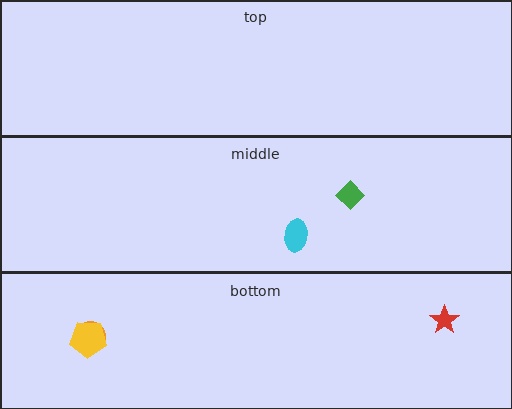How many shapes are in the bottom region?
3.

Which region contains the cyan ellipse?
The middle region.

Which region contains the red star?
The bottom region.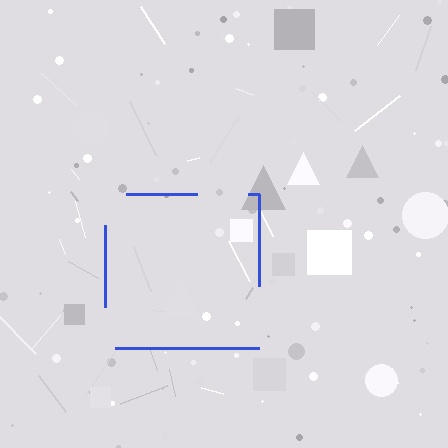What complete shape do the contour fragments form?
The contour fragments form a square.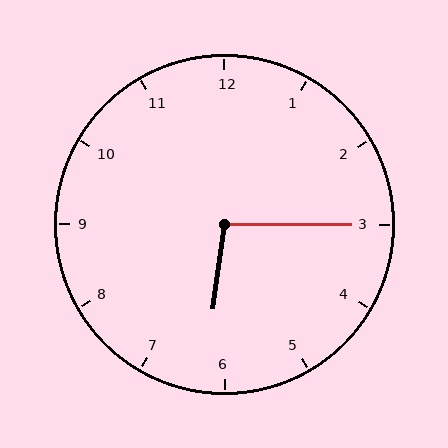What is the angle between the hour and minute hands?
Approximately 98 degrees.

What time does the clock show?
6:15.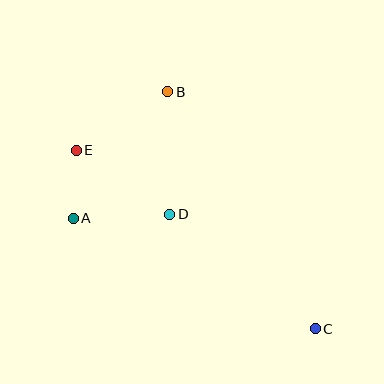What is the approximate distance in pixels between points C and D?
The distance between C and D is approximately 185 pixels.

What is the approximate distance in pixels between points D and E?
The distance between D and E is approximately 114 pixels.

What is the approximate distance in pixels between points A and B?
The distance between A and B is approximately 158 pixels.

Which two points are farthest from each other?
Points C and E are farthest from each other.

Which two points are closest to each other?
Points A and E are closest to each other.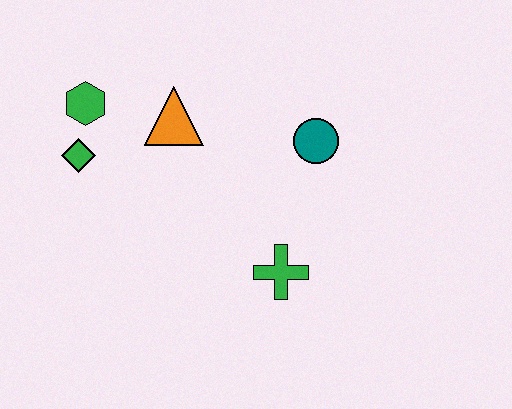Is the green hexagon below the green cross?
No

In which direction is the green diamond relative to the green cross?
The green diamond is to the left of the green cross.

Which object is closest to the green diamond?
The green hexagon is closest to the green diamond.